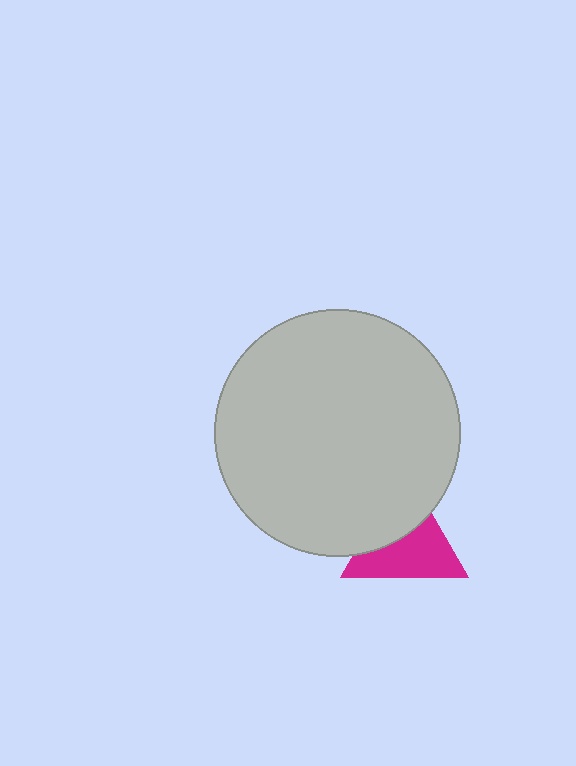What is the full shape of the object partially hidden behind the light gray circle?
The partially hidden object is a magenta triangle.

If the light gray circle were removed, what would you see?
You would see the complete magenta triangle.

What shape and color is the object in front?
The object in front is a light gray circle.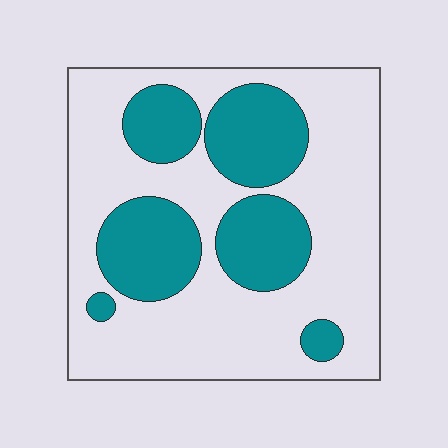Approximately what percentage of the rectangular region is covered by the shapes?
Approximately 35%.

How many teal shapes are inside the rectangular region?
6.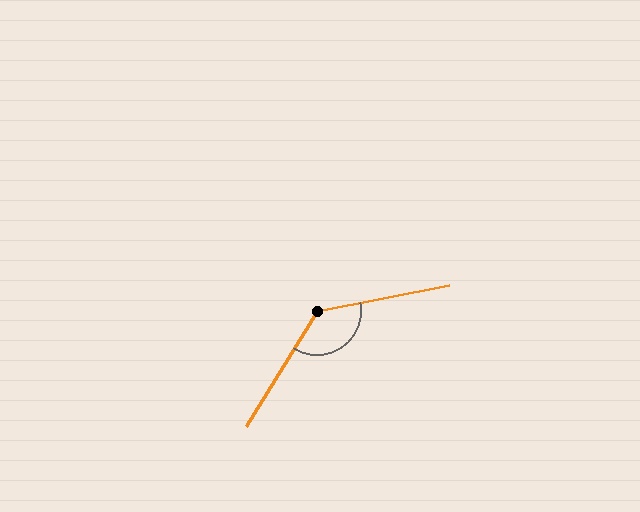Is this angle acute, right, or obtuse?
It is obtuse.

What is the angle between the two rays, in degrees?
Approximately 133 degrees.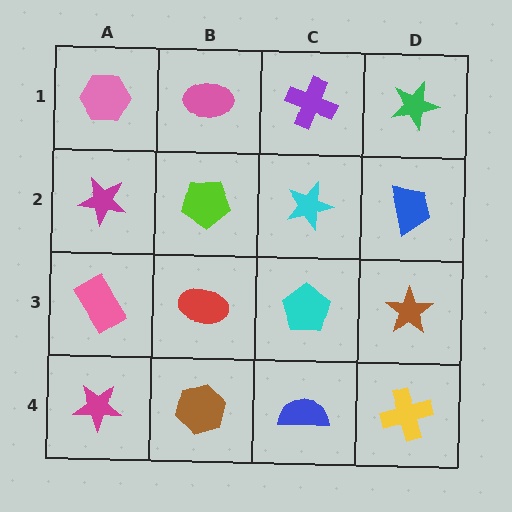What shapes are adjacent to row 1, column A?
A magenta star (row 2, column A), a pink ellipse (row 1, column B).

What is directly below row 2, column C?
A cyan pentagon.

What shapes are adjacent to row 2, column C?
A purple cross (row 1, column C), a cyan pentagon (row 3, column C), a lime pentagon (row 2, column B), a blue trapezoid (row 2, column D).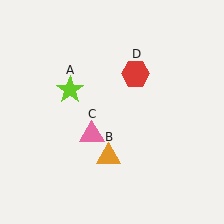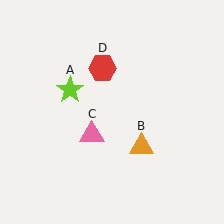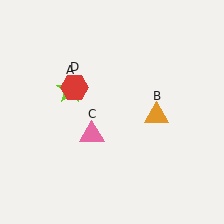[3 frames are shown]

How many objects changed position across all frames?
2 objects changed position: orange triangle (object B), red hexagon (object D).